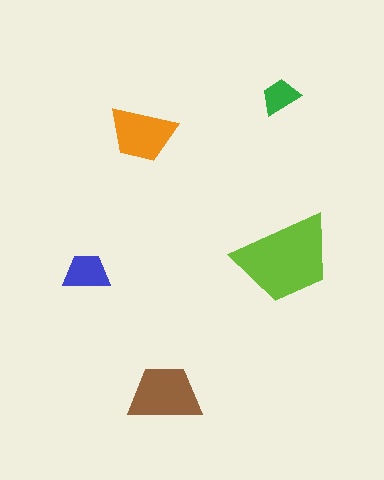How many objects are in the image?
There are 5 objects in the image.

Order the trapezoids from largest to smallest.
the lime one, the brown one, the orange one, the blue one, the green one.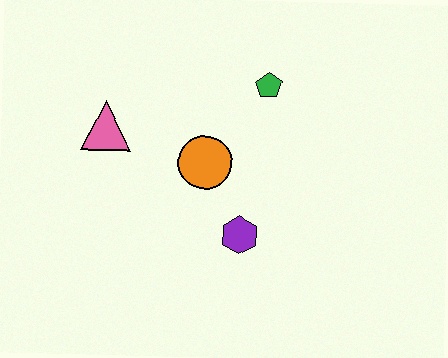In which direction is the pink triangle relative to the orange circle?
The pink triangle is to the left of the orange circle.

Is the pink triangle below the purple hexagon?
No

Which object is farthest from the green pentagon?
The pink triangle is farthest from the green pentagon.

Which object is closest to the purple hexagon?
The orange circle is closest to the purple hexagon.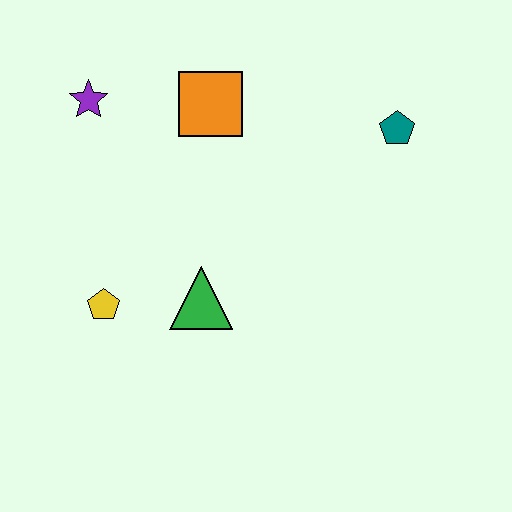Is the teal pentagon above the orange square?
No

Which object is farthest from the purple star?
The teal pentagon is farthest from the purple star.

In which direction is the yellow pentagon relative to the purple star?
The yellow pentagon is below the purple star.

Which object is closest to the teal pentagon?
The orange square is closest to the teal pentagon.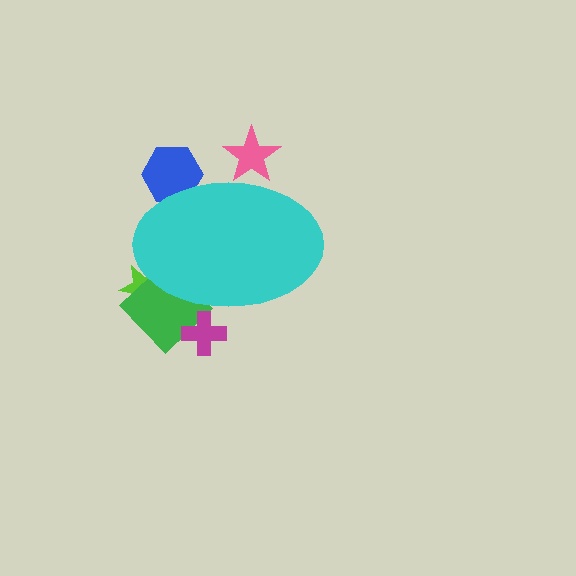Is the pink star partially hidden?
Yes, the pink star is partially hidden behind the cyan ellipse.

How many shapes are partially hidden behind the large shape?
5 shapes are partially hidden.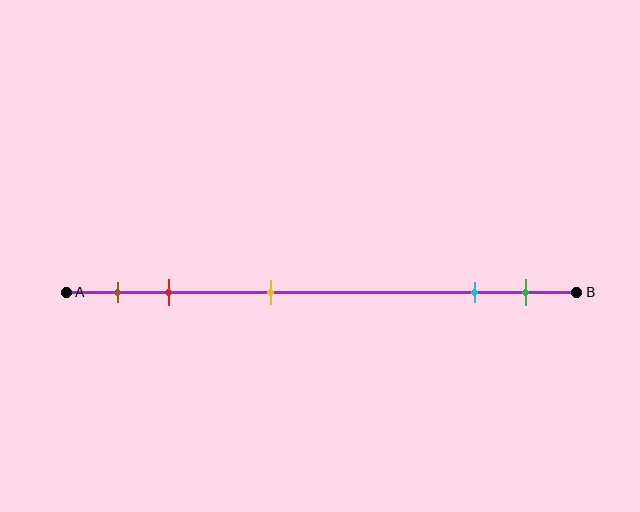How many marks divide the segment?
There are 5 marks dividing the segment.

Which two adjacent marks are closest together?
The cyan and green marks are the closest adjacent pair.